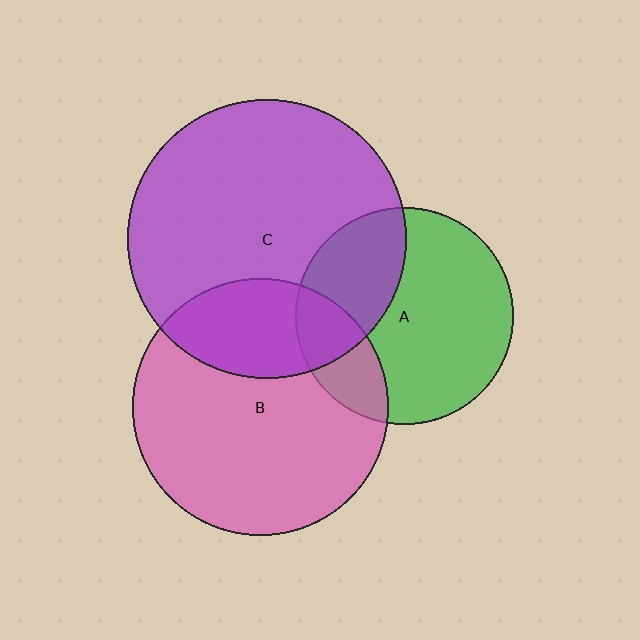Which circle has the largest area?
Circle C (purple).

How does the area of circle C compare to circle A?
Approximately 1.6 times.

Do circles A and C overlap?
Yes.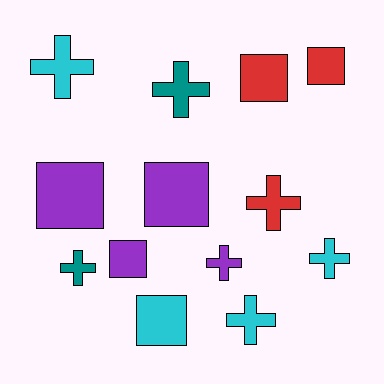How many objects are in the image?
There are 13 objects.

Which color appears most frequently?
Cyan, with 4 objects.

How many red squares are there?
There are 2 red squares.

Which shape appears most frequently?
Cross, with 7 objects.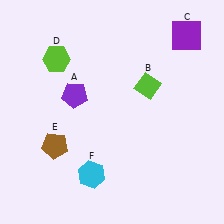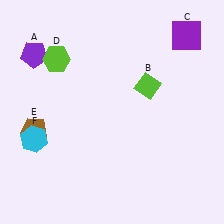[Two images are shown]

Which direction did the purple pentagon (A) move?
The purple pentagon (A) moved left.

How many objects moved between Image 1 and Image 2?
3 objects moved between the two images.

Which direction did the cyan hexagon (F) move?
The cyan hexagon (F) moved left.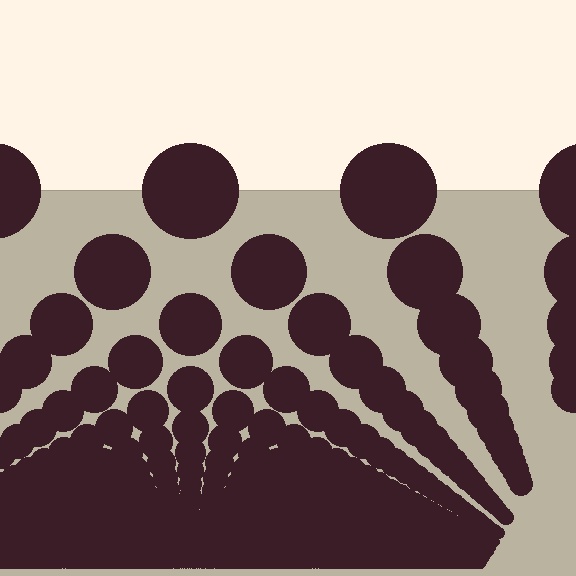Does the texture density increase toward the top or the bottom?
Density increases toward the bottom.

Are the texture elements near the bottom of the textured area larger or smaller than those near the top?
Smaller. The gradient is inverted — elements near the bottom are smaller and denser.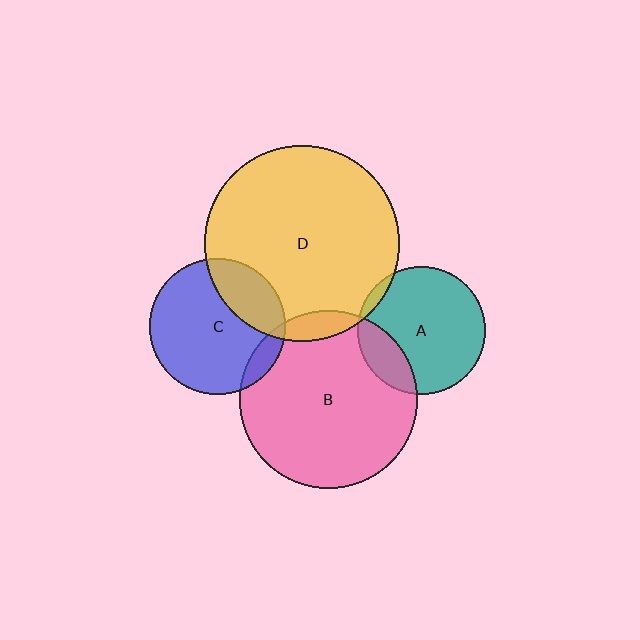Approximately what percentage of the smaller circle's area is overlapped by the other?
Approximately 20%.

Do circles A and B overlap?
Yes.